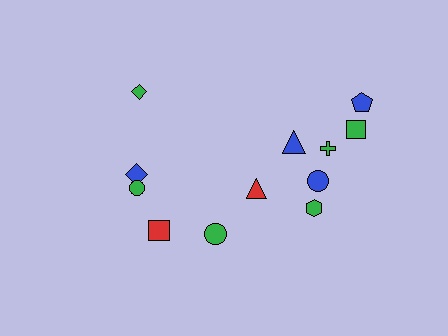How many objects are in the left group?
There are 5 objects.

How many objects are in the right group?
There are 7 objects.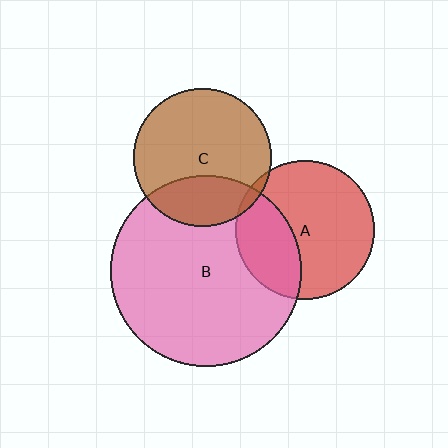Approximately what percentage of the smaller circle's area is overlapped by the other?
Approximately 5%.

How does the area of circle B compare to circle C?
Approximately 1.9 times.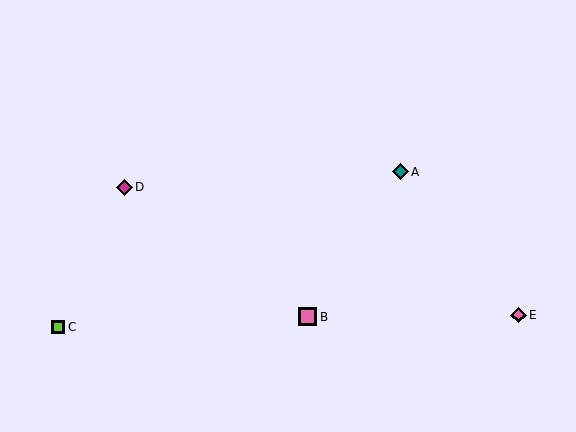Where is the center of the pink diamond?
The center of the pink diamond is at (519, 315).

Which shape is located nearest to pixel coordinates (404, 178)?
The teal diamond (labeled A) at (400, 172) is nearest to that location.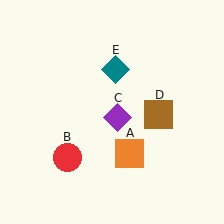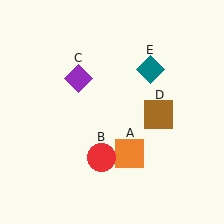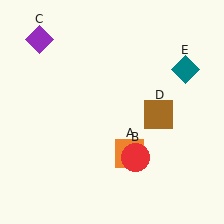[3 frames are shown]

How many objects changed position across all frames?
3 objects changed position: red circle (object B), purple diamond (object C), teal diamond (object E).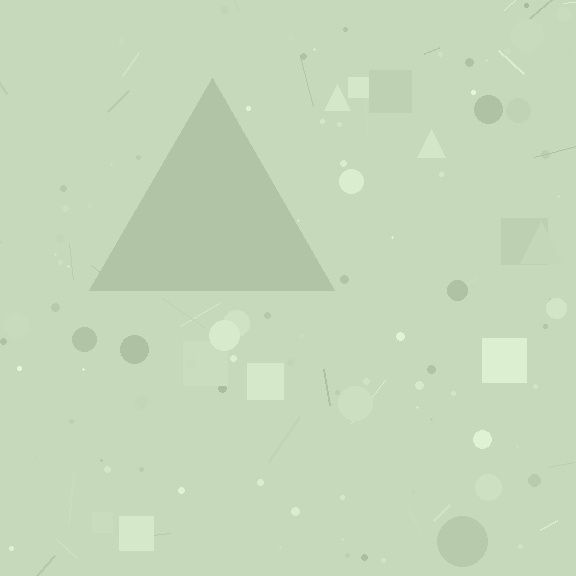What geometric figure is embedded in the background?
A triangle is embedded in the background.